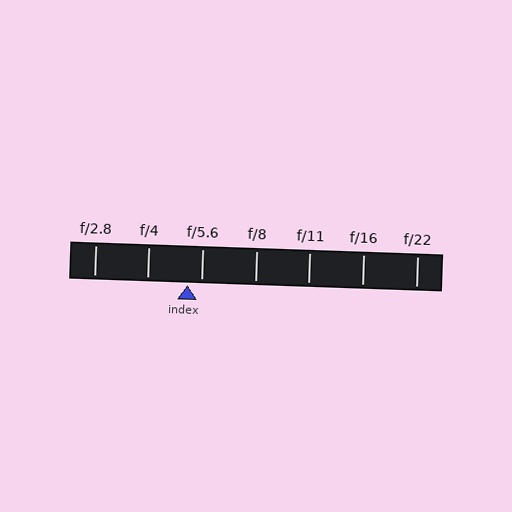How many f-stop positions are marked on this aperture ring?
There are 7 f-stop positions marked.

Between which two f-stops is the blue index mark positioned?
The index mark is between f/4 and f/5.6.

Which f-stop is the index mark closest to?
The index mark is closest to f/5.6.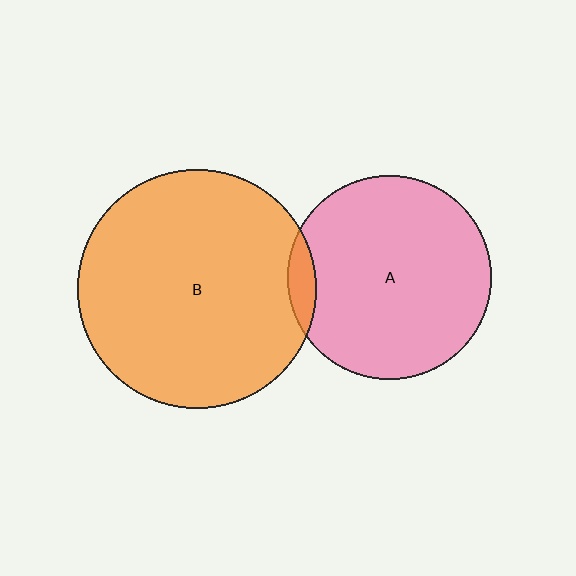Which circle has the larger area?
Circle B (orange).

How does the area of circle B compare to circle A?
Approximately 1.4 times.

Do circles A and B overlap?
Yes.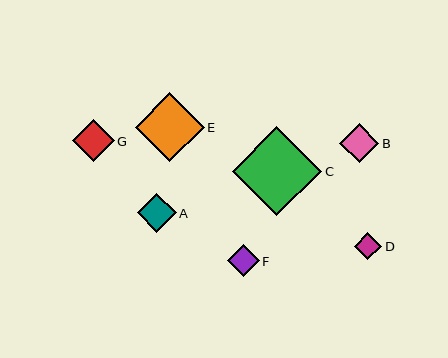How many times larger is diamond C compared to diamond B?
Diamond C is approximately 2.3 times the size of diamond B.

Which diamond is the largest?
Diamond C is the largest with a size of approximately 89 pixels.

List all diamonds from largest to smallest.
From largest to smallest: C, E, G, A, B, F, D.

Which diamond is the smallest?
Diamond D is the smallest with a size of approximately 27 pixels.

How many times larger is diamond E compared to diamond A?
Diamond E is approximately 1.8 times the size of diamond A.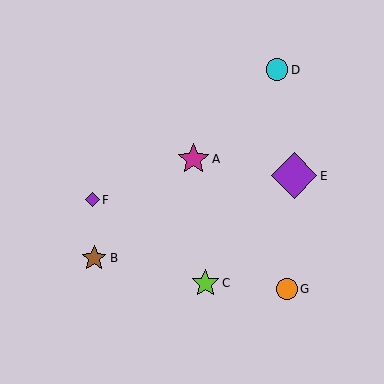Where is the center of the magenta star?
The center of the magenta star is at (194, 159).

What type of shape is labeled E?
Shape E is a purple diamond.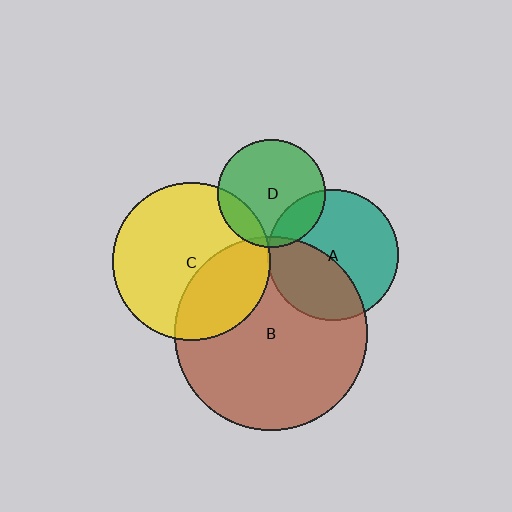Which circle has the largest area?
Circle B (brown).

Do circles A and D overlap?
Yes.